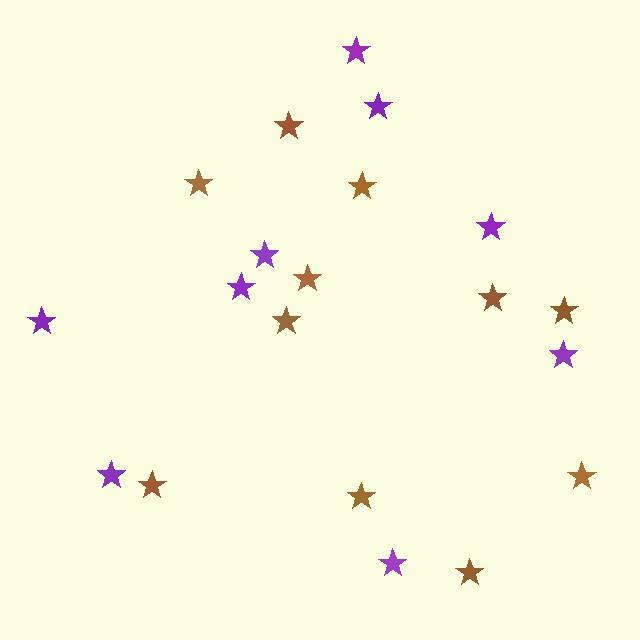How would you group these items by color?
There are 2 groups: one group of brown stars (11) and one group of purple stars (9).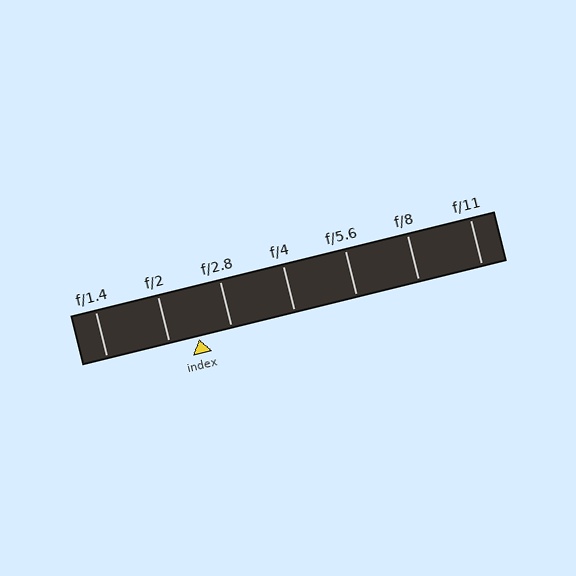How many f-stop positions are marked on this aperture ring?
There are 7 f-stop positions marked.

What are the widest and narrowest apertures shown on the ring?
The widest aperture shown is f/1.4 and the narrowest is f/11.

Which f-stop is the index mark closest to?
The index mark is closest to f/2.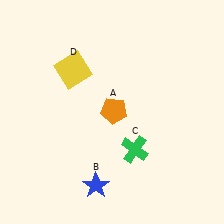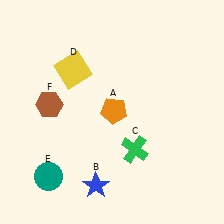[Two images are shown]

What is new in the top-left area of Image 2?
A brown hexagon (F) was added in the top-left area of Image 2.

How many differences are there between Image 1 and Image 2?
There are 2 differences between the two images.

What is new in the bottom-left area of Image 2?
A teal circle (E) was added in the bottom-left area of Image 2.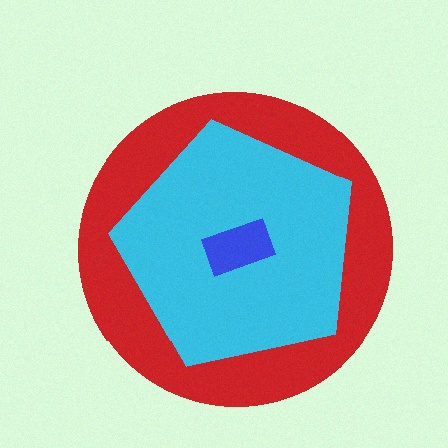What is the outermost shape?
The red circle.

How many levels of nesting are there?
3.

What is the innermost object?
The blue rectangle.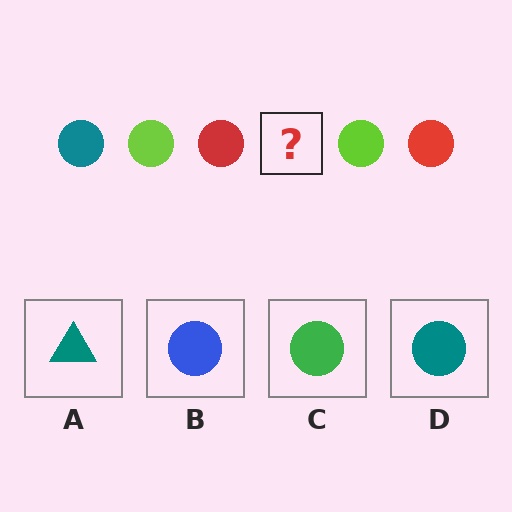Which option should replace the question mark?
Option D.